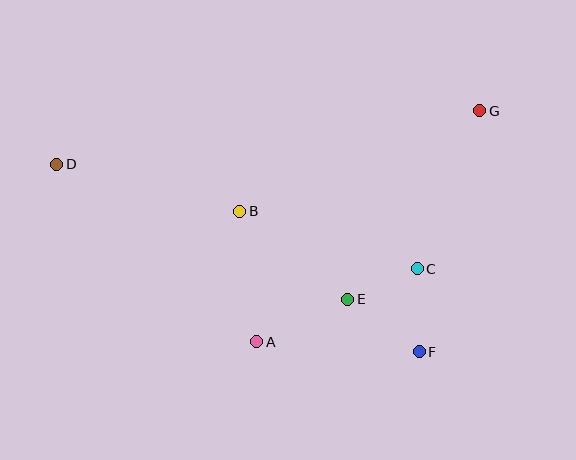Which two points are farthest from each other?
Points D and G are farthest from each other.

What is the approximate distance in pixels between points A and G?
The distance between A and G is approximately 321 pixels.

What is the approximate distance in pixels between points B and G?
The distance between B and G is approximately 260 pixels.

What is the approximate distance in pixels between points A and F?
The distance between A and F is approximately 163 pixels.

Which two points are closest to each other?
Points C and E are closest to each other.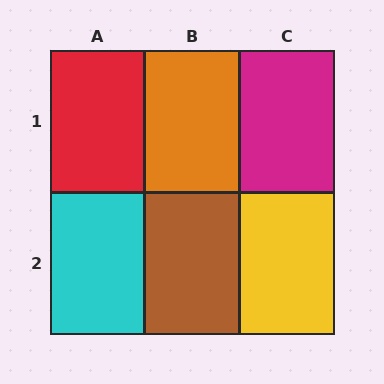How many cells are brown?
1 cell is brown.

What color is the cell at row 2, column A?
Cyan.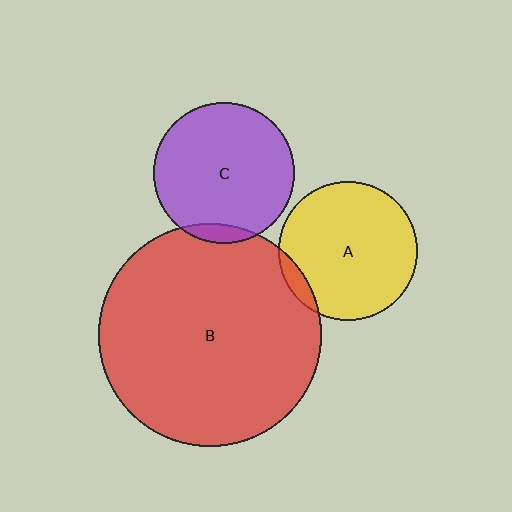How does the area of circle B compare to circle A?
Approximately 2.6 times.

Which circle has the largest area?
Circle B (red).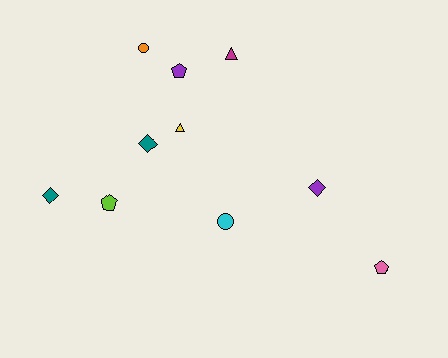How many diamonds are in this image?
There are 3 diamonds.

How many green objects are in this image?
There are no green objects.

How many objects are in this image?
There are 10 objects.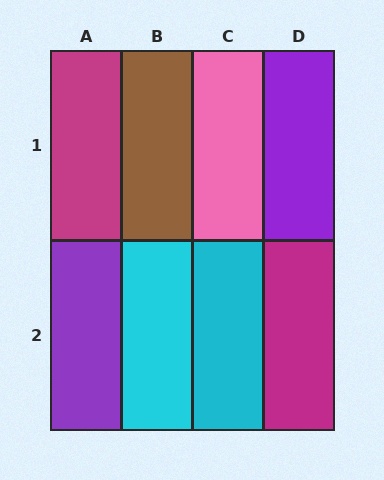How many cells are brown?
1 cell is brown.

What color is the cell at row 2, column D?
Magenta.